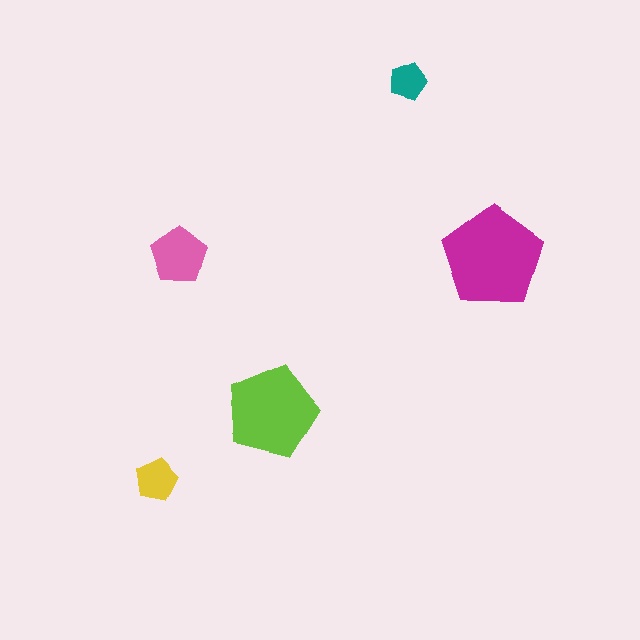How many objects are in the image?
There are 5 objects in the image.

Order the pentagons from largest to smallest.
the magenta one, the lime one, the pink one, the yellow one, the teal one.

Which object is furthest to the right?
The magenta pentagon is rightmost.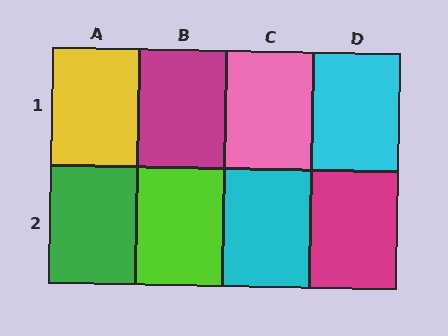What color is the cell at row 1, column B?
Magenta.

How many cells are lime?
1 cell is lime.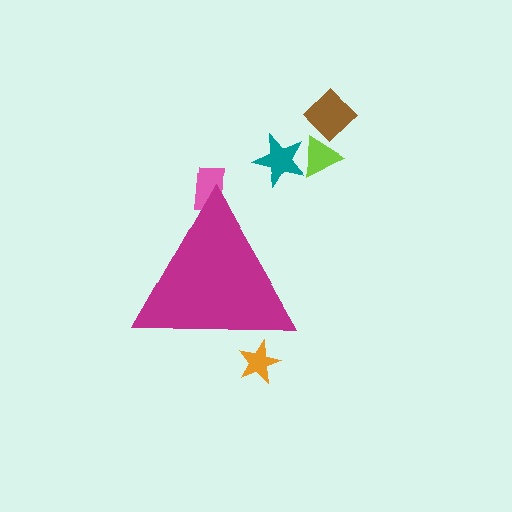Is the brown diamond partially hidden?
No, the brown diamond is fully visible.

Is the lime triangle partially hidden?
No, the lime triangle is fully visible.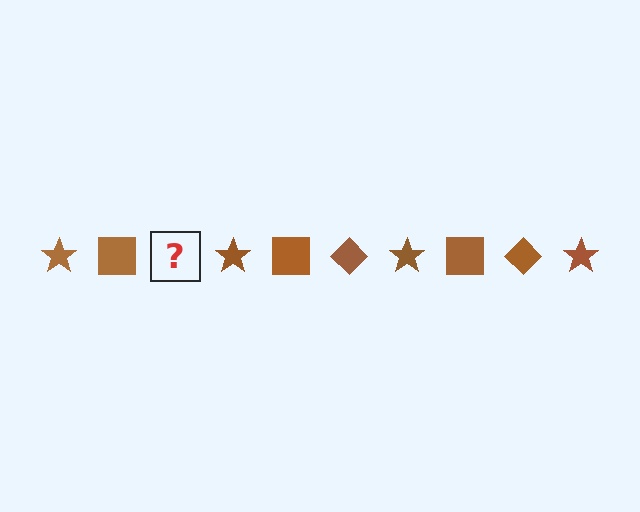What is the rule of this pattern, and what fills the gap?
The rule is that the pattern cycles through star, square, diamond shapes in brown. The gap should be filled with a brown diamond.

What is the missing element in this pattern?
The missing element is a brown diamond.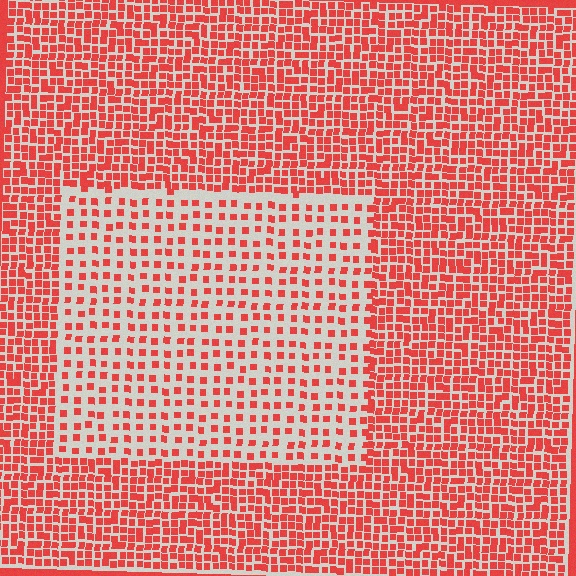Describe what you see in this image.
The image contains small red elements arranged at two different densities. A rectangle-shaped region is visible where the elements are less densely packed than the surrounding area.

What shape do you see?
I see a rectangle.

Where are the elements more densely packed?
The elements are more densely packed outside the rectangle boundary.